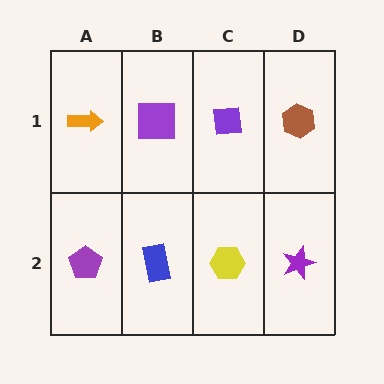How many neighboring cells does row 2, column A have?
2.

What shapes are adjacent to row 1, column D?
A purple star (row 2, column D), a purple square (row 1, column C).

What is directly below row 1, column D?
A purple star.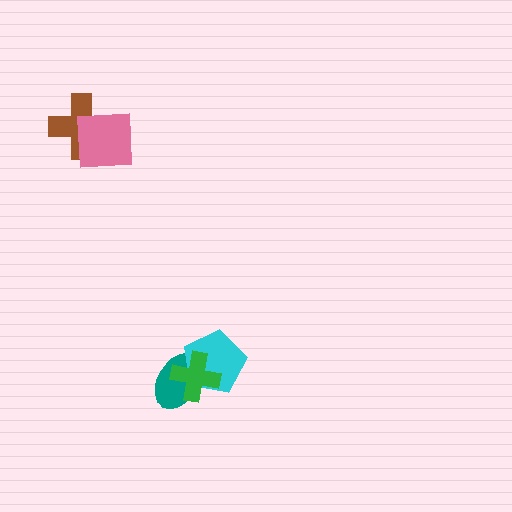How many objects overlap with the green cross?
2 objects overlap with the green cross.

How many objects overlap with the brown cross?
1 object overlaps with the brown cross.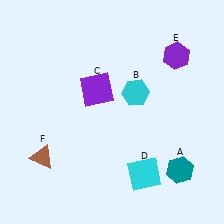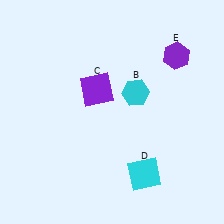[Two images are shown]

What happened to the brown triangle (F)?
The brown triangle (F) was removed in Image 2. It was in the bottom-left area of Image 1.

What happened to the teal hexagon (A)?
The teal hexagon (A) was removed in Image 2. It was in the bottom-right area of Image 1.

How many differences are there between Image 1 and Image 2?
There are 2 differences between the two images.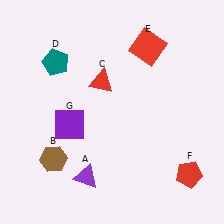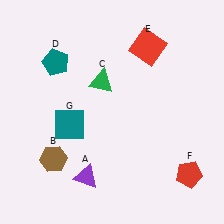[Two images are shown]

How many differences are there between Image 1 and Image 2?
There are 2 differences between the two images.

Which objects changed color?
C changed from red to green. G changed from purple to teal.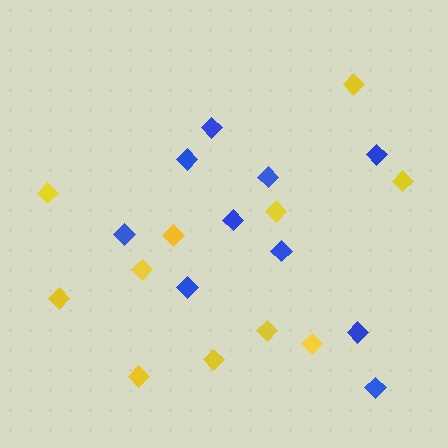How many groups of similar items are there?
There are 2 groups: one group of blue diamonds (10) and one group of yellow diamonds (11).